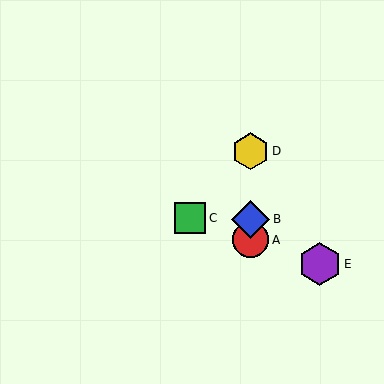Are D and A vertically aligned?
Yes, both are at x≈250.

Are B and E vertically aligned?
No, B is at x≈250 and E is at x≈320.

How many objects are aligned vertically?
3 objects (A, B, D) are aligned vertically.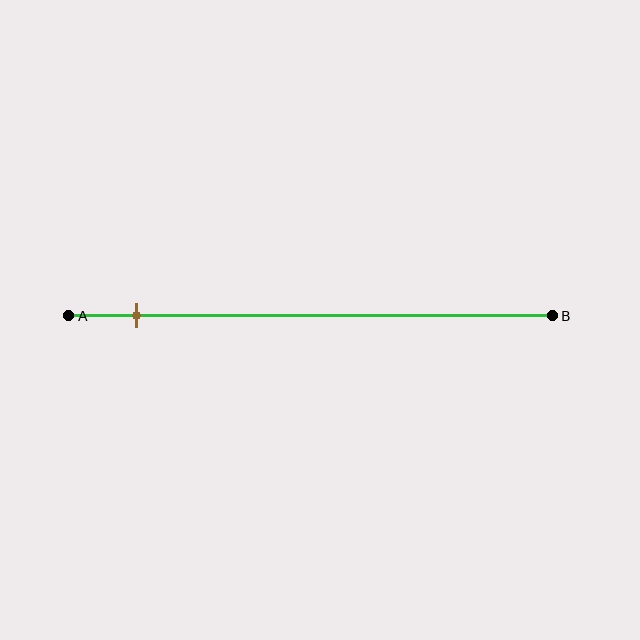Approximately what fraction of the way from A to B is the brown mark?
The brown mark is approximately 15% of the way from A to B.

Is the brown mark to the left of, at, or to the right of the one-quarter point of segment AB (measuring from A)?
The brown mark is to the left of the one-quarter point of segment AB.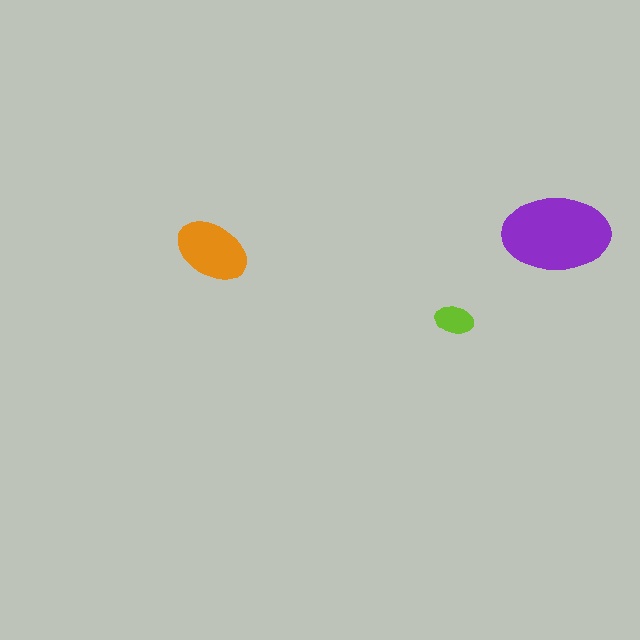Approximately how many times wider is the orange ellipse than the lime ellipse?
About 2 times wider.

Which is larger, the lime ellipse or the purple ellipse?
The purple one.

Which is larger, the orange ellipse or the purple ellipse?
The purple one.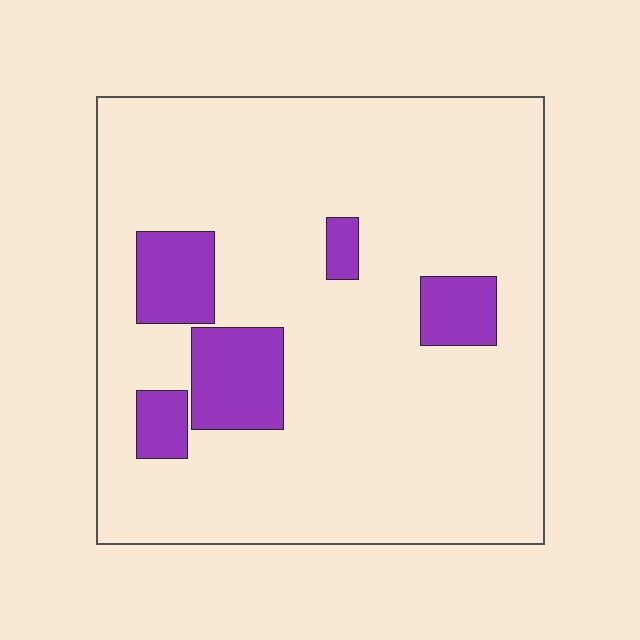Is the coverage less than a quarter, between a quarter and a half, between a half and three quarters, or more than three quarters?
Less than a quarter.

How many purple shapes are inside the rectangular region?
5.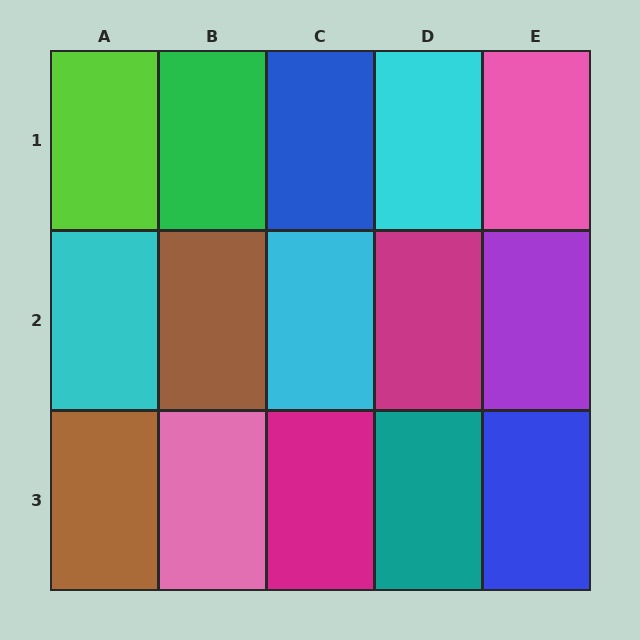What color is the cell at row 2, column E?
Purple.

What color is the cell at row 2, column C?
Cyan.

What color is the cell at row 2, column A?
Cyan.